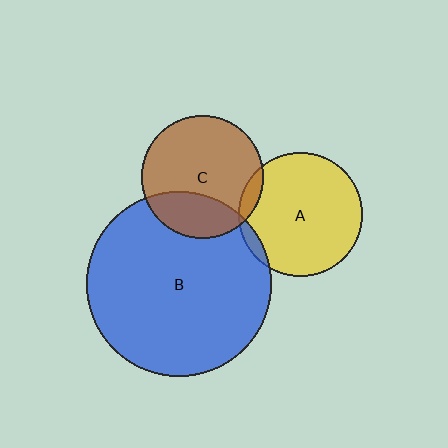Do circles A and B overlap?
Yes.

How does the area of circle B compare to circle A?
Approximately 2.2 times.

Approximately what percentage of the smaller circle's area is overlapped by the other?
Approximately 5%.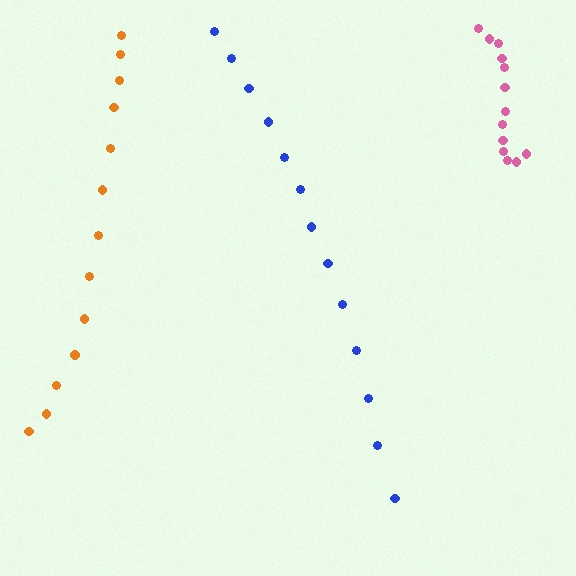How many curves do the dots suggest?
There are 3 distinct paths.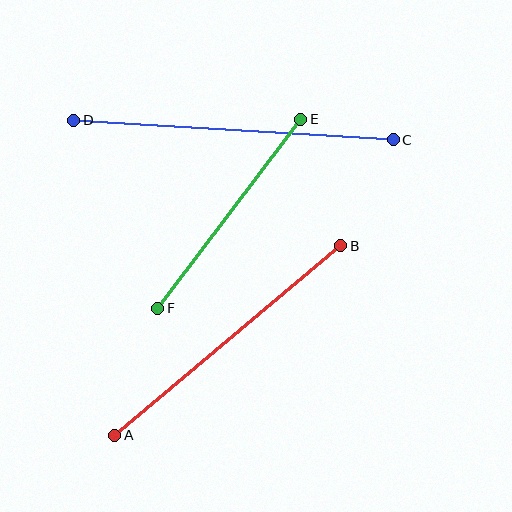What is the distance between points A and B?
The distance is approximately 295 pixels.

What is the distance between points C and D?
The distance is approximately 320 pixels.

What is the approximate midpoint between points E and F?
The midpoint is at approximately (229, 214) pixels.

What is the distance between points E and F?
The distance is approximately 237 pixels.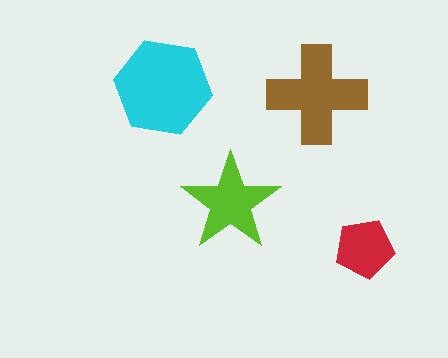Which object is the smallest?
The red pentagon.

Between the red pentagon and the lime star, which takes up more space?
The lime star.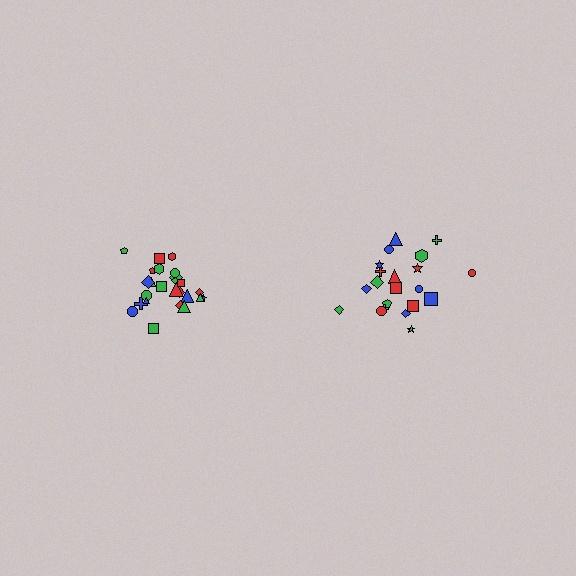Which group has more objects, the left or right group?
The left group.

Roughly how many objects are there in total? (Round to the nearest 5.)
Roughly 45 objects in total.